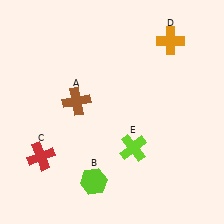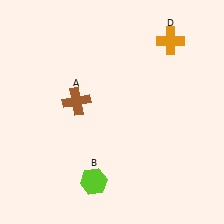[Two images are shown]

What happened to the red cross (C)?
The red cross (C) was removed in Image 2. It was in the bottom-left area of Image 1.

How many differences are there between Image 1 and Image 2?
There are 2 differences between the two images.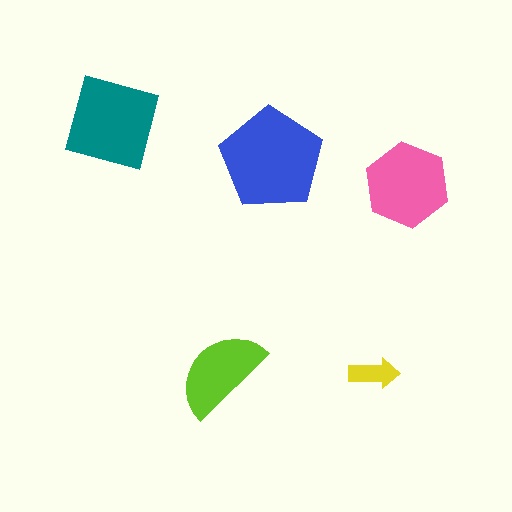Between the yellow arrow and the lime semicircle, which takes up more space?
The lime semicircle.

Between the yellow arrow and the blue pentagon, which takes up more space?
The blue pentagon.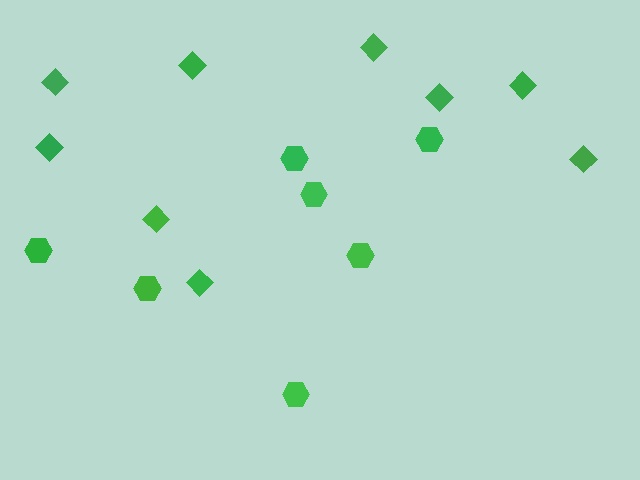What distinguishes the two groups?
There are 2 groups: one group of diamonds (9) and one group of hexagons (7).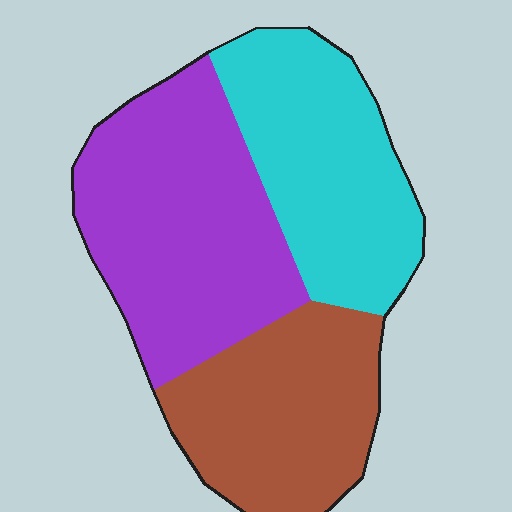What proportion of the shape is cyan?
Cyan covers about 30% of the shape.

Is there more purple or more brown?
Purple.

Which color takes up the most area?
Purple, at roughly 40%.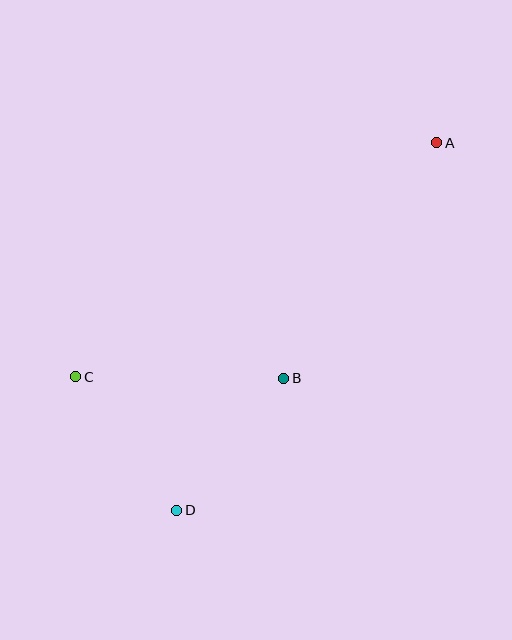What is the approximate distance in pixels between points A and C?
The distance between A and C is approximately 431 pixels.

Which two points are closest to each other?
Points C and D are closest to each other.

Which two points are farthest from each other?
Points A and D are farthest from each other.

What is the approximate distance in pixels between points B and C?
The distance between B and C is approximately 208 pixels.